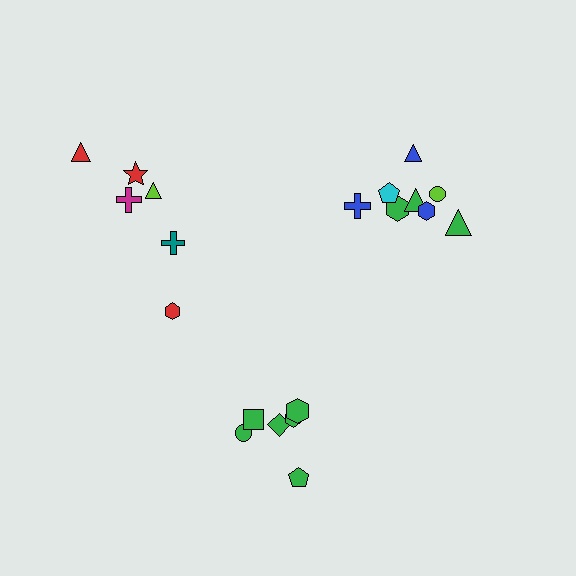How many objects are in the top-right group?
There are 8 objects.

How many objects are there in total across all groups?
There are 20 objects.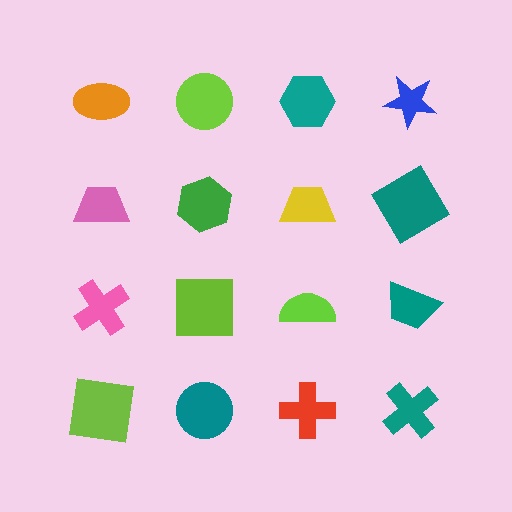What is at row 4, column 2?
A teal circle.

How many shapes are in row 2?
4 shapes.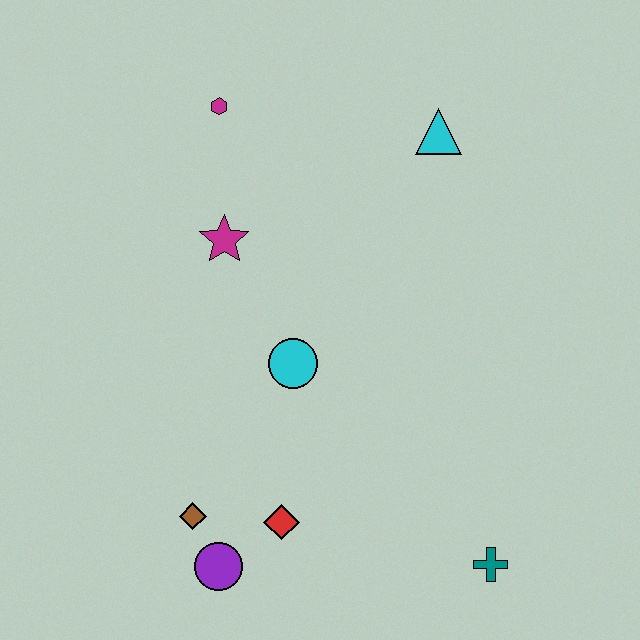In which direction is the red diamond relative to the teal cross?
The red diamond is to the left of the teal cross.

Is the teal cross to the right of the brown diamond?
Yes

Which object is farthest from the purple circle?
The cyan triangle is farthest from the purple circle.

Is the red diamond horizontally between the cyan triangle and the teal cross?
No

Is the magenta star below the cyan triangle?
Yes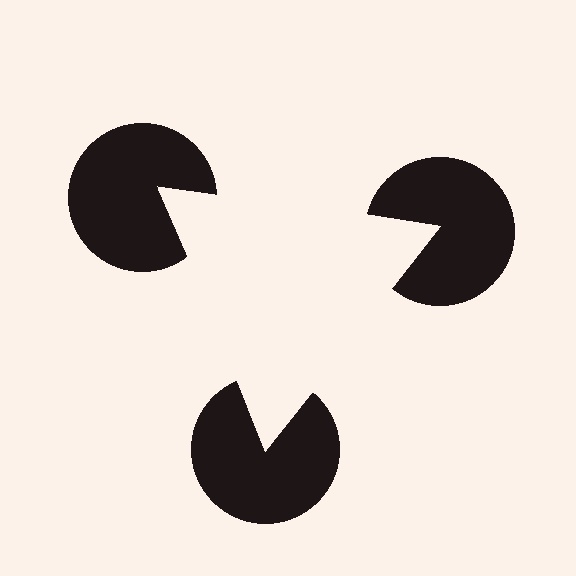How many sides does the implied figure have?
3 sides.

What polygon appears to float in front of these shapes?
An illusory triangle — its edges are inferred from the aligned wedge cuts in the pac-man discs, not physically drawn.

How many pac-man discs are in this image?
There are 3 — one at each vertex of the illusory triangle.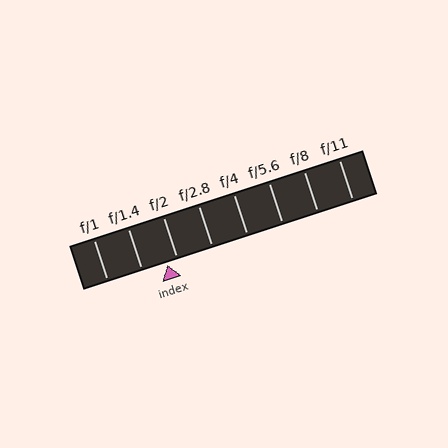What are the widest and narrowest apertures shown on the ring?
The widest aperture shown is f/1 and the narrowest is f/11.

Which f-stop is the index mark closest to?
The index mark is closest to f/2.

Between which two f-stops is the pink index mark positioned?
The index mark is between f/1.4 and f/2.